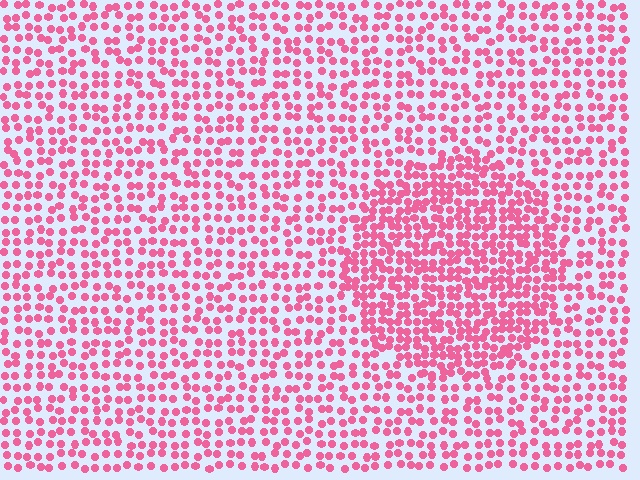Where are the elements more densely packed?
The elements are more densely packed inside the circle boundary.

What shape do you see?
I see a circle.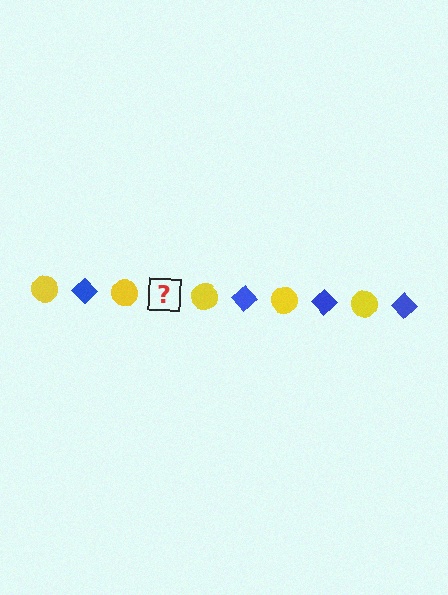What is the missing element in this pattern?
The missing element is a blue diamond.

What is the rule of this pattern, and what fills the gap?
The rule is that the pattern alternates between yellow circle and blue diamond. The gap should be filled with a blue diamond.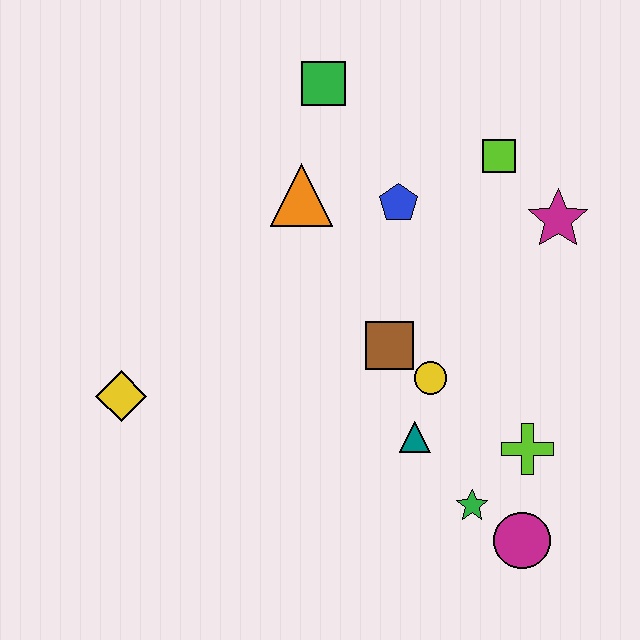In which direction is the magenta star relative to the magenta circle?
The magenta star is above the magenta circle.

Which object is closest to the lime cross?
The green star is closest to the lime cross.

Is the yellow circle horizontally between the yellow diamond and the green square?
No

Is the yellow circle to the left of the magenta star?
Yes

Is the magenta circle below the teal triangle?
Yes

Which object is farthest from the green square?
The magenta circle is farthest from the green square.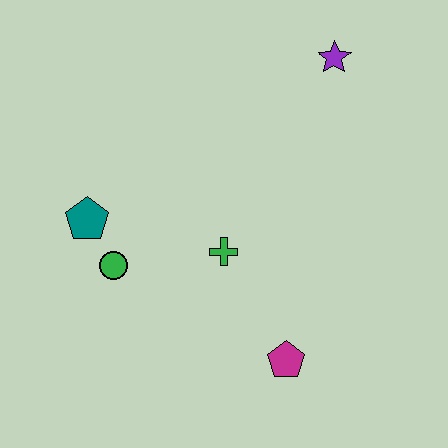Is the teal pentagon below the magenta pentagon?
No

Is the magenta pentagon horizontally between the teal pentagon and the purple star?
Yes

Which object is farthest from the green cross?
The purple star is farthest from the green cross.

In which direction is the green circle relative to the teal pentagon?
The green circle is below the teal pentagon.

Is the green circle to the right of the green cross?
No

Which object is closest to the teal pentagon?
The green circle is closest to the teal pentagon.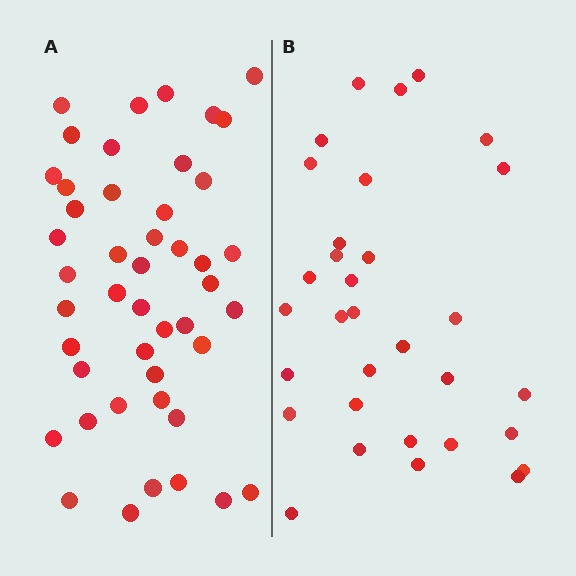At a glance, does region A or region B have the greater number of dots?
Region A (the left region) has more dots.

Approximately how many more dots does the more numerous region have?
Region A has approximately 15 more dots than region B.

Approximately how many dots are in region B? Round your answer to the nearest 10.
About 30 dots. (The exact count is 32, which rounds to 30.)